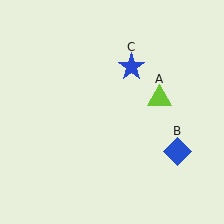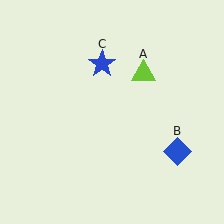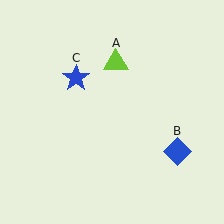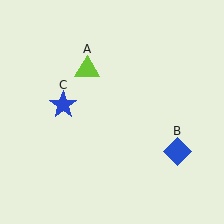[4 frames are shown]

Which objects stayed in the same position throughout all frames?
Blue diamond (object B) remained stationary.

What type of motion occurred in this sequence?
The lime triangle (object A), blue star (object C) rotated counterclockwise around the center of the scene.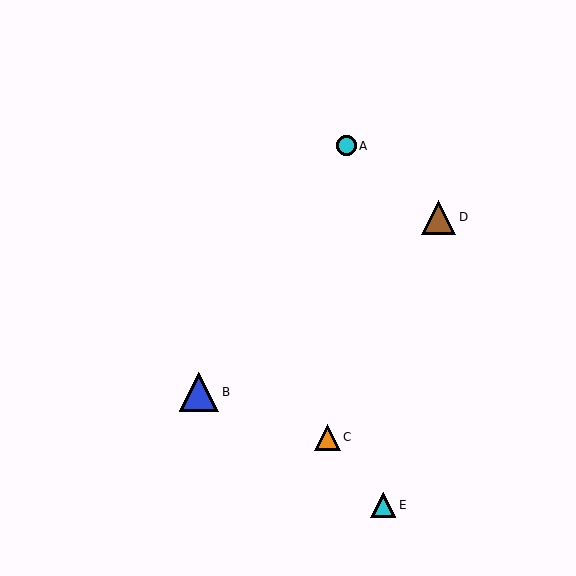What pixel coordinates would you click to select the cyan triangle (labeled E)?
Click at (383, 505) to select the cyan triangle E.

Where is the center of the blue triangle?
The center of the blue triangle is at (199, 392).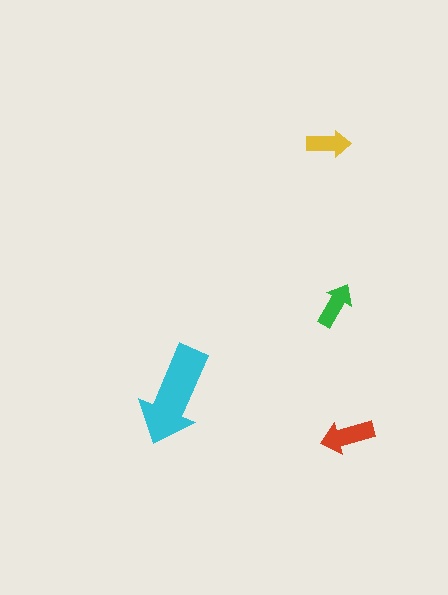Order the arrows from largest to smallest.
the cyan one, the red one, the green one, the yellow one.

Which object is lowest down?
The red arrow is bottommost.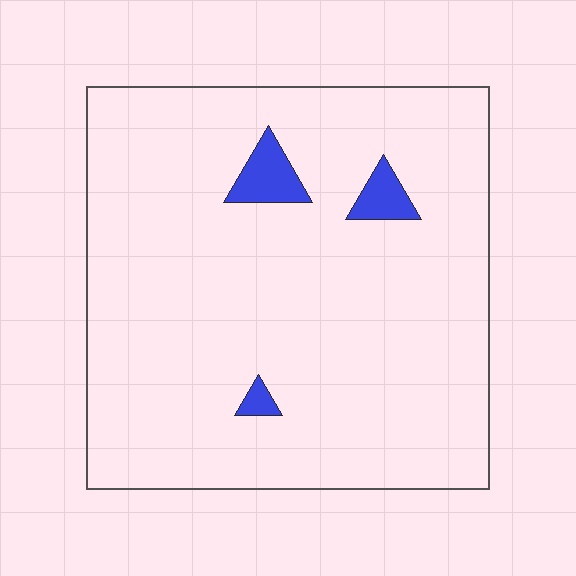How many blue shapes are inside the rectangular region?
3.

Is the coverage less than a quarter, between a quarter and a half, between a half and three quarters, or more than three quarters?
Less than a quarter.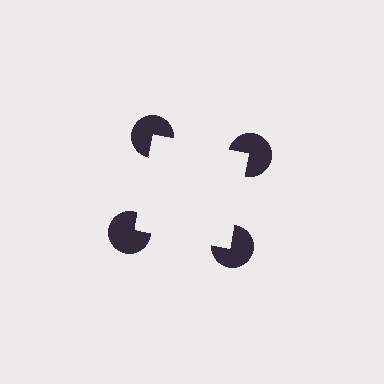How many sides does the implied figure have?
4 sides.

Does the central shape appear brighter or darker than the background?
It typically appears slightly brighter than the background, even though no actual brightness change is drawn.